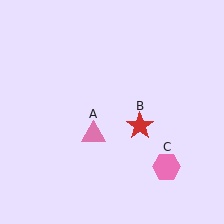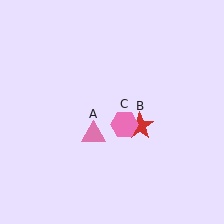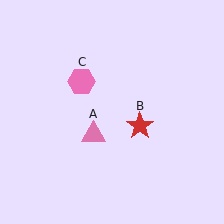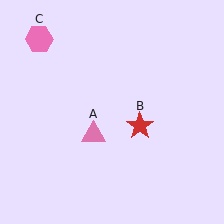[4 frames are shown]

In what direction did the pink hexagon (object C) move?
The pink hexagon (object C) moved up and to the left.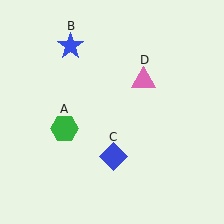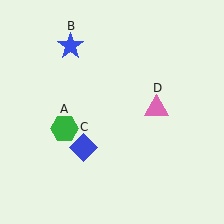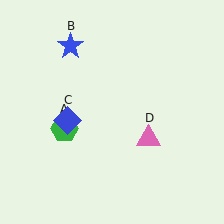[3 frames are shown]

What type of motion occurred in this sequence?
The blue diamond (object C), pink triangle (object D) rotated clockwise around the center of the scene.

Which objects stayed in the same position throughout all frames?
Green hexagon (object A) and blue star (object B) remained stationary.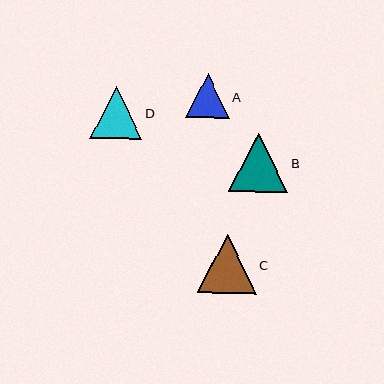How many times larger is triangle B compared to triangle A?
Triangle B is approximately 1.4 times the size of triangle A.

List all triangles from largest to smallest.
From largest to smallest: B, C, D, A.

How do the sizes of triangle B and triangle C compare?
Triangle B and triangle C are approximately the same size.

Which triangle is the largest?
Triangle B is the largest with a size of approximately 59 pixels.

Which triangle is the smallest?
Triangle A is the smallest with a size of approximately 44 pixels.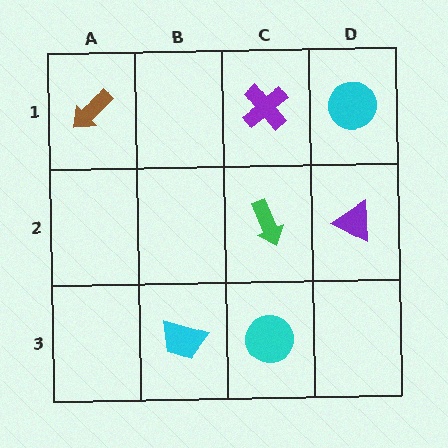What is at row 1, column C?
A purple cross.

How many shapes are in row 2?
2 shapes.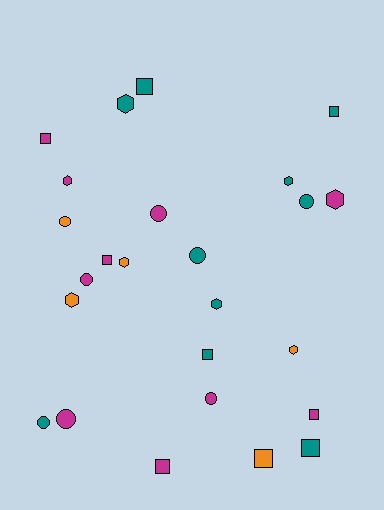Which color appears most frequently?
Magenta, with 10 objects.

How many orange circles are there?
There is 1 orange circle.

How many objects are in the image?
There are 25 objects.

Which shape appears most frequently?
Square, with 9 objects.